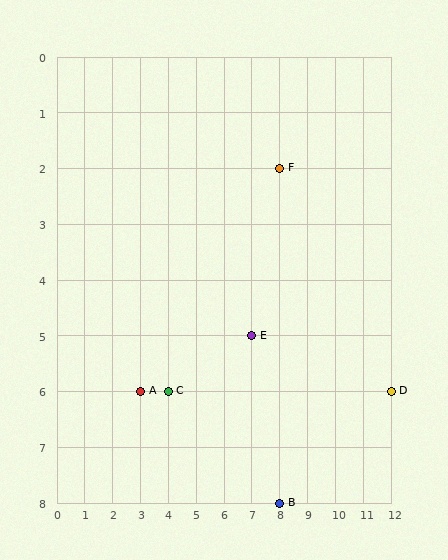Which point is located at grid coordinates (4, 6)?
Point C is at (4, 6).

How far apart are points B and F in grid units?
Points B and F are 6 rows apart.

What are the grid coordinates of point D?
Point D is at grid coordinates (12, 6).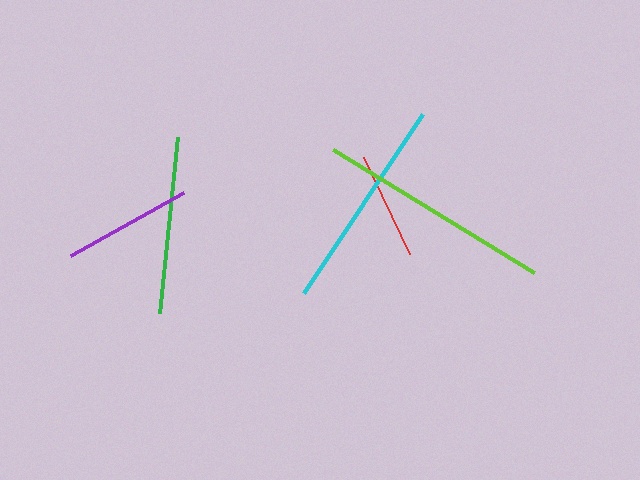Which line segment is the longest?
The lime line is the longest at approximately 235 pixels.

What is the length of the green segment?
The green segment is approximately 176 pixels long.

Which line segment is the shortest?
The red line is the shortest at approximately 108 pixels.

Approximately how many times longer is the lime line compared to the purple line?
The lime line is approximately 1.8 times the length of the purple line.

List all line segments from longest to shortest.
From longest to shortest: lime, cyan, green, purple, red.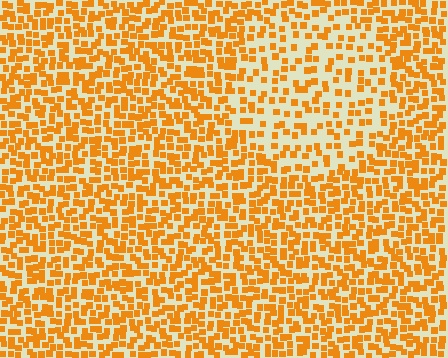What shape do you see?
I see a circle.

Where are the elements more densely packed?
The elements are more densely packed outside the circle boundary.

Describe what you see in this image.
The image contains small orange elements arranged at two different densities. A circle-shaped region is visible where the elements are less densely packed than the surrounding area.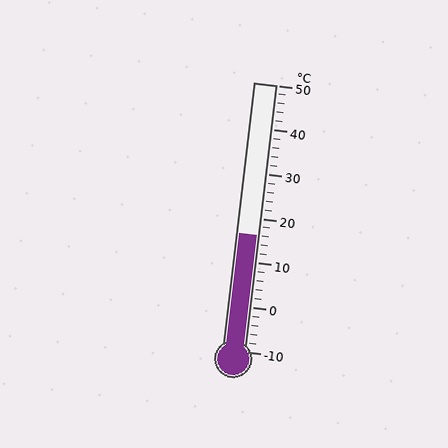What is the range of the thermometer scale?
The thermometer scale ranges from -10°C to 50°C.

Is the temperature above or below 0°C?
The temperature is above 0°C.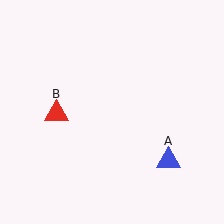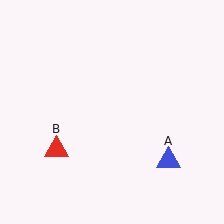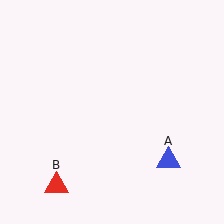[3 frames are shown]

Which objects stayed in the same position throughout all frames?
Blue triangle (object A) remained stationary.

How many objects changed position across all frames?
1 object changed position: red triangle (object B).